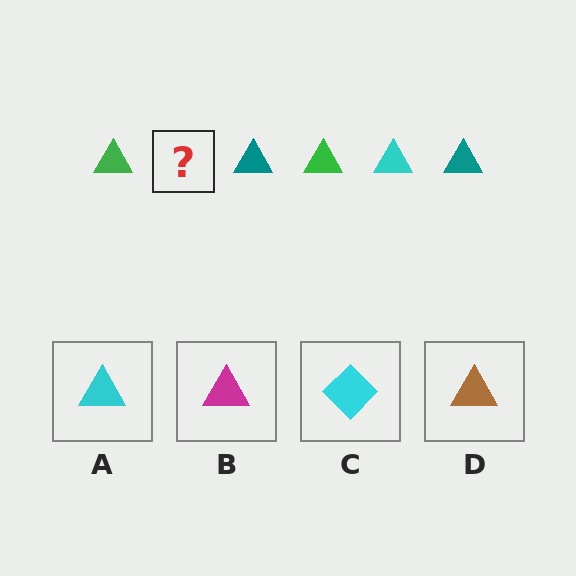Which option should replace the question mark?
Option A.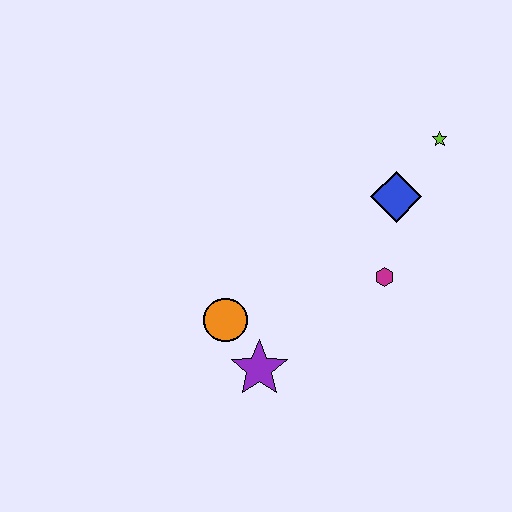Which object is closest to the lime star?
The blue diamond is closest to the lime star.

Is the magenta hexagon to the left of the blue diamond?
Yes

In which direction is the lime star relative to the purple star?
The lime star is above the purple star.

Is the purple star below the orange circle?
Yes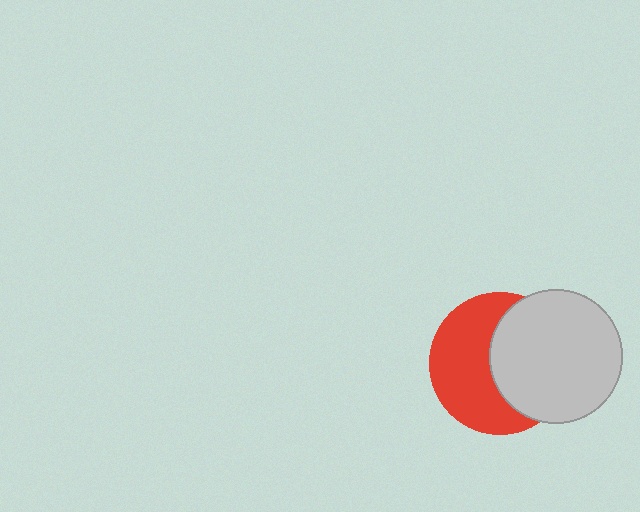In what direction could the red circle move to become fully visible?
The red circle could move left. That would shift it out from behind the light gray circle entirely.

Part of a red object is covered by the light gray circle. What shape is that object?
It is a circle.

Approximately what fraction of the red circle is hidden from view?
Roughly 47% of the red circle is hidden behind the light gray circle.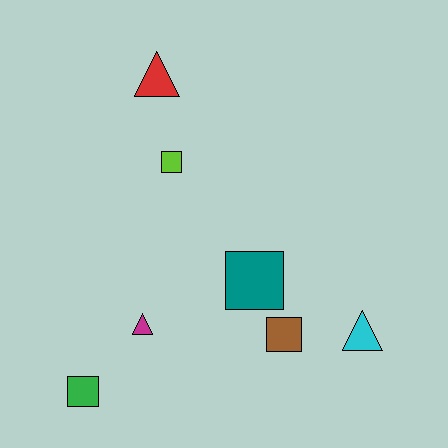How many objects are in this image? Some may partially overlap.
There are 7 objects.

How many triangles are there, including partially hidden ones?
There are 3 triangles.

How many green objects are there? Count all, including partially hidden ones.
There is 1 green object.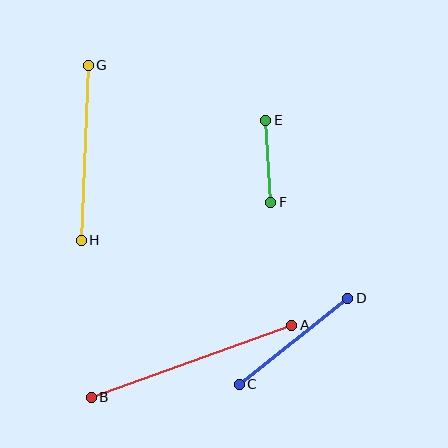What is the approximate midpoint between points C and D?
The midpoint is at approximately (294, 341) pixels.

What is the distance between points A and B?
The distance is approximately 213 pixels.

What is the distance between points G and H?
The distance is approximately 175 pixels.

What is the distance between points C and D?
The distance is approximately 139 pixels.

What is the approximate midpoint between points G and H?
The midpoint is at approximately (85, 153) pixels.